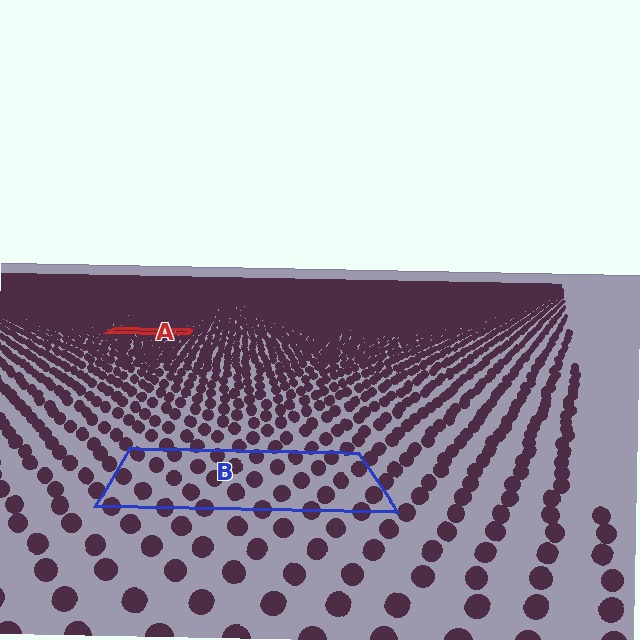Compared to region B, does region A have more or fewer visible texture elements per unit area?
Region A has more texture elements per unit area — they are packed more densely because it is farther away.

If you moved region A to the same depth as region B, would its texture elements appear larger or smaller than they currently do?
They would appear larger. At a closer depth, the same texture elements are projected at a bigger on-screen size.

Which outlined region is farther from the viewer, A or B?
Region A is farther from the viewer — the texture elements inside it appear smaller and more densely packed.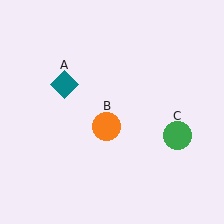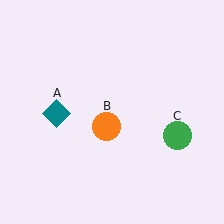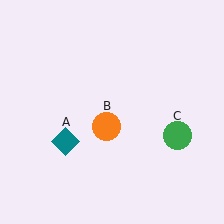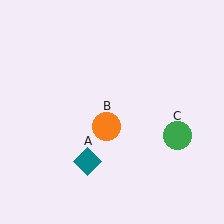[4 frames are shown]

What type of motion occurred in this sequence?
The teal diamond (object A) rotated counterclockwise around the center of the scene.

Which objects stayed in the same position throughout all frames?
Orange circle (object B) and green circle (object C) remained stationary.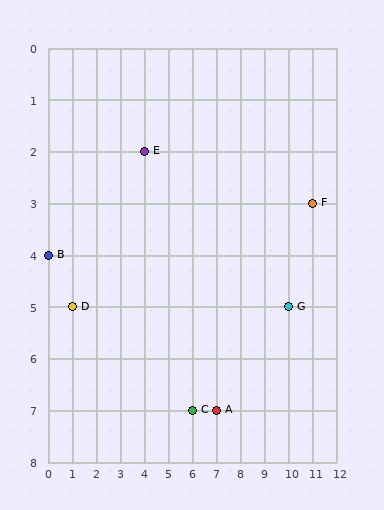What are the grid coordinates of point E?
Point E is at grid coordinates (4, 2).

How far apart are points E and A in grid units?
Points E and A are 3 columns and 5 rows apart (about 5.8 grid units diagonally).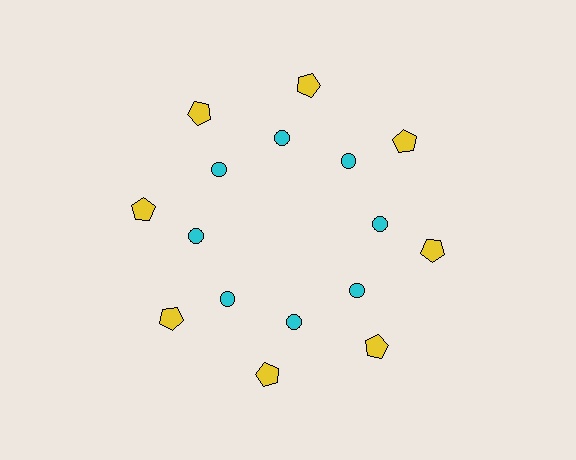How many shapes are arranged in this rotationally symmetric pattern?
There are 16 shapes, arranged in 8 groups of 2.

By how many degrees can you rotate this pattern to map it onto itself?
The pattern maps onto itself every 45 degrees of rotation.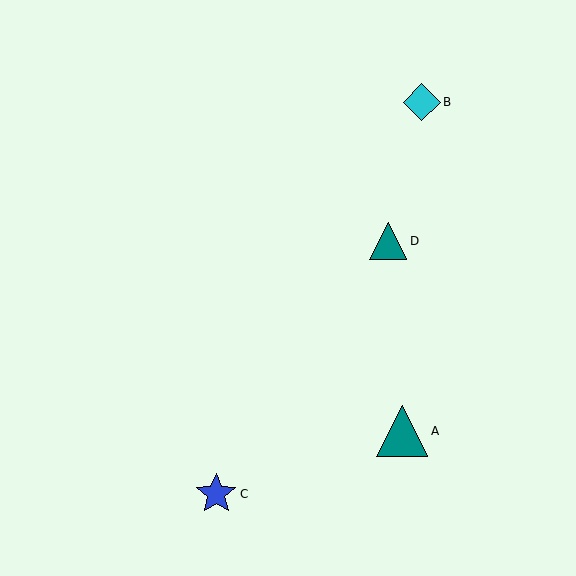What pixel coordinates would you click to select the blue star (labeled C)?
Click at (216, 494) to select the blue star C.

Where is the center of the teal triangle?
The center of the teal triangle is at (402, 431).